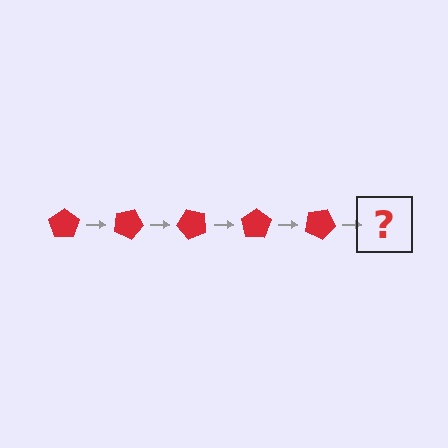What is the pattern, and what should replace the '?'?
The pattern is that the pentagon rotates 25 degrees each step. The '?' should be a red pentagon rotated 125 degrees.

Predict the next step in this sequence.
The next step is a red pentagon rotated 125 degrees.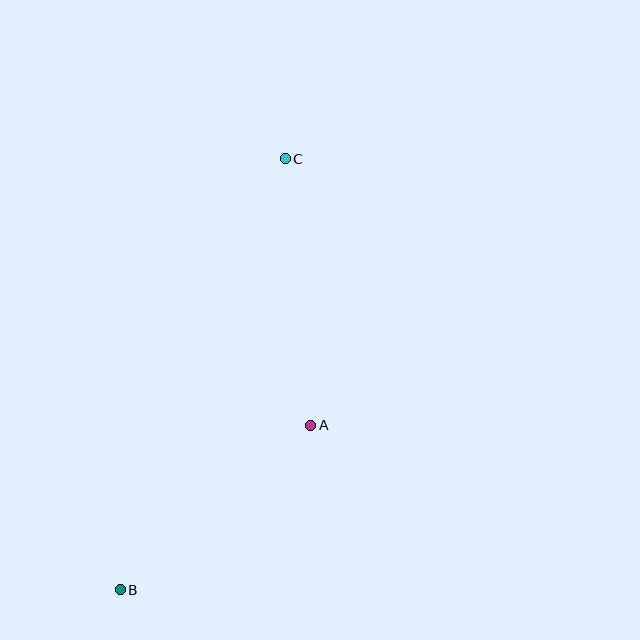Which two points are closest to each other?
Points A and B are closest to each other.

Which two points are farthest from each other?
Points B and C are farthest from each other.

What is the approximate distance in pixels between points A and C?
The distance between A and C is approximately 268 pixels.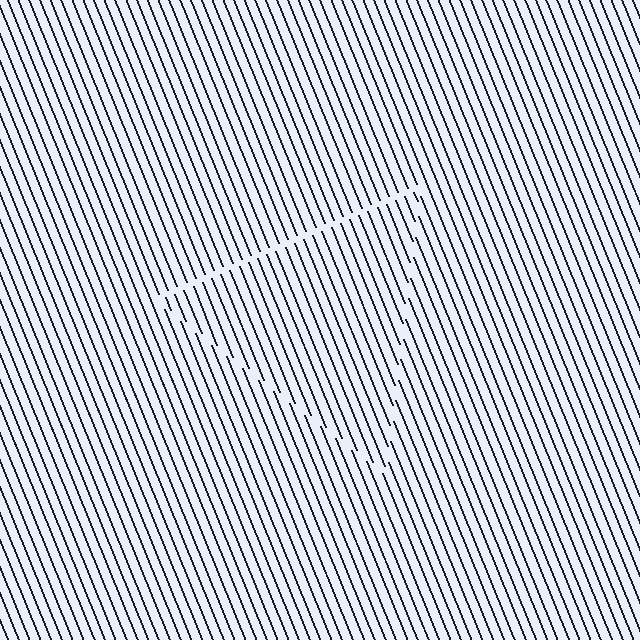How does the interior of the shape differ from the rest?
The interior of the shape contains the same grating, shifted by half a period — the contour is defined by the phase discontinuity where line-ends from the inner and outer gratings abut.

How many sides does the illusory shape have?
3 sides — the line-ends trace a triangle.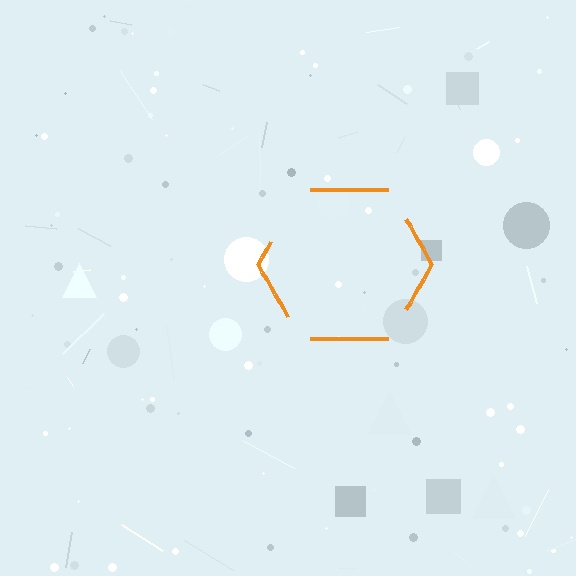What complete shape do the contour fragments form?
The contour fragments form a hexagon.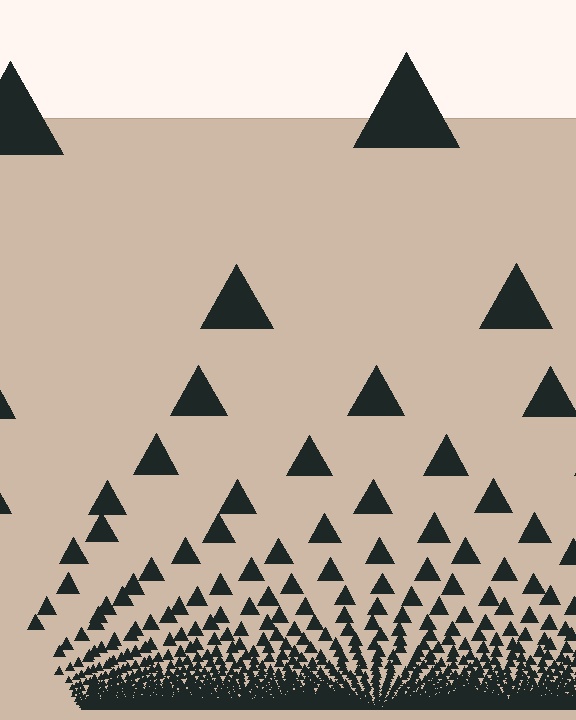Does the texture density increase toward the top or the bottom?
Density increases toward the bottom.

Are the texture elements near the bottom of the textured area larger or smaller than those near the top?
Smaller. The gradient is inverted — elements near the bottom are smaller and denser.